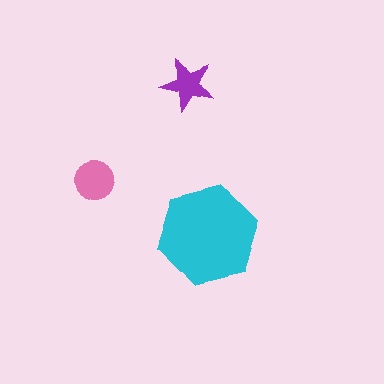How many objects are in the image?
There are 3 objects in the image.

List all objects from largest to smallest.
The cyan hexagon, the pink circle, the purple star.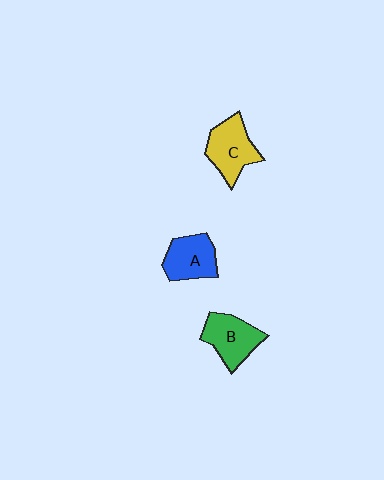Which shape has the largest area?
Shape C (yellow).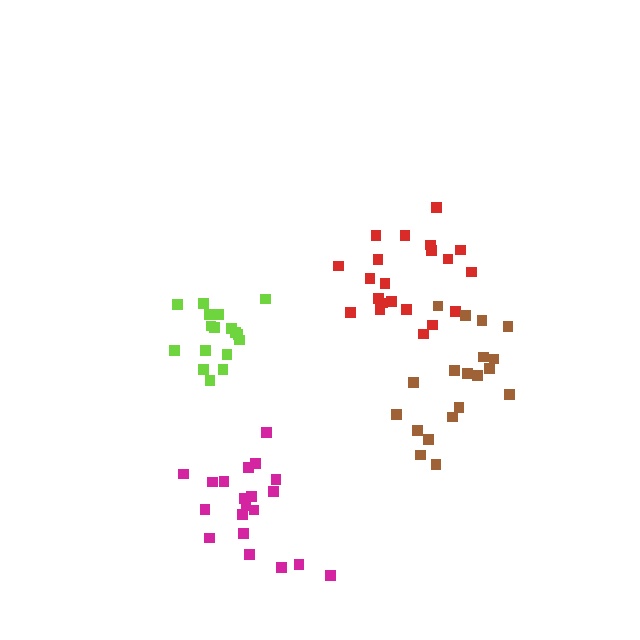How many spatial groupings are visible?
There are 4 spatial groupings.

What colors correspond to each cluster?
The clusters are colored: magenta, lime, red, brown.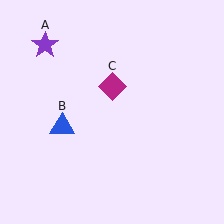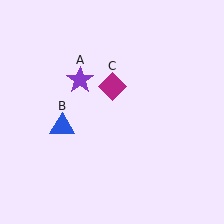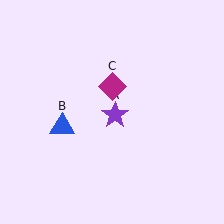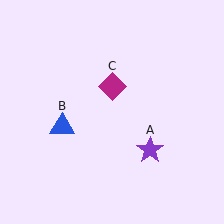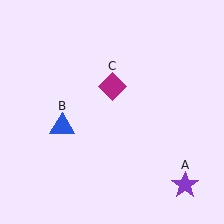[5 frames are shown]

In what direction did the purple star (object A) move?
The purple star (object A) moved down and to the right.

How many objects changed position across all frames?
1 object changed position: purple star (object A).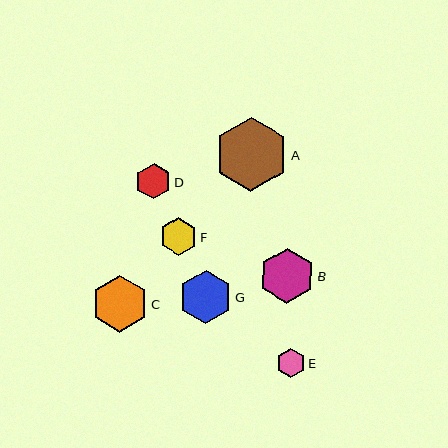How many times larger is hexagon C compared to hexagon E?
Hexagon C is approximately 2.0 times the size of hexagon E.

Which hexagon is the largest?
Hexagon A is the largest with a size of approximately 74 pixels.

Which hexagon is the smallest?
Hexagon E is the smallest with a size of approximately 28 pixels.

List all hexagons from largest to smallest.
From largest to smallest: A, C, B, G, F, D, E.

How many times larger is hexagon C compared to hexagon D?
Hexagon C is approximately 1.6 times the size of hexagon D.